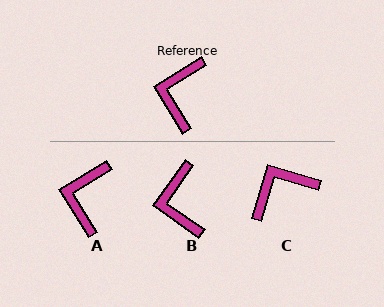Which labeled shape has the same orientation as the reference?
A.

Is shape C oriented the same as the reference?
No, it is off by about 48 degrees.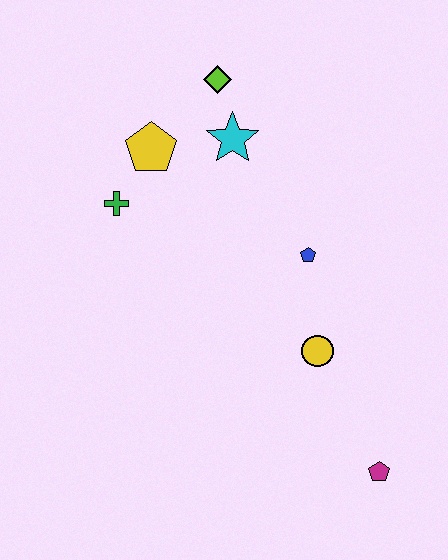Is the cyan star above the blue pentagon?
Yes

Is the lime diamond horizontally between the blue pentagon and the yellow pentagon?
Yes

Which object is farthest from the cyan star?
The magenta pentagon is farthest from the cyan star.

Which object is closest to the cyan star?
The lime diamond is closest to the cyan star.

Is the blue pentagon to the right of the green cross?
Yes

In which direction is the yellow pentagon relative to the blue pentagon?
The yellow pentagon is to the left of the blue pentagon.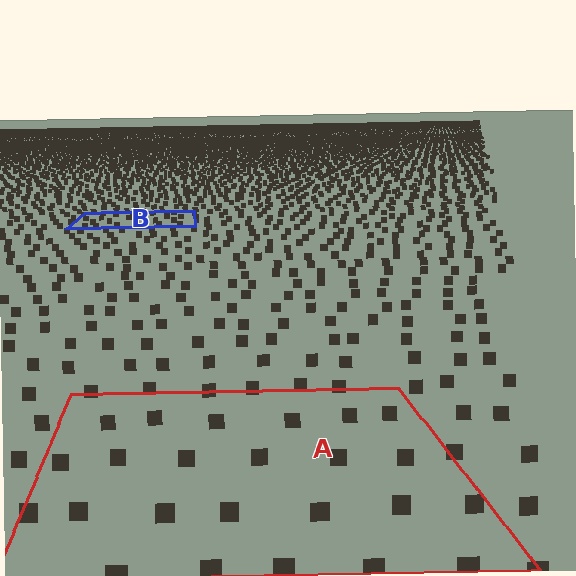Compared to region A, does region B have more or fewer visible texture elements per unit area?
Region B has more texture elements per unit area — they are packed more densely because it is farther away.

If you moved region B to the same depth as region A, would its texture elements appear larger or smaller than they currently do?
They would appear larger. At a closer depth, the same texture elements are projected at a bigger on-screen size.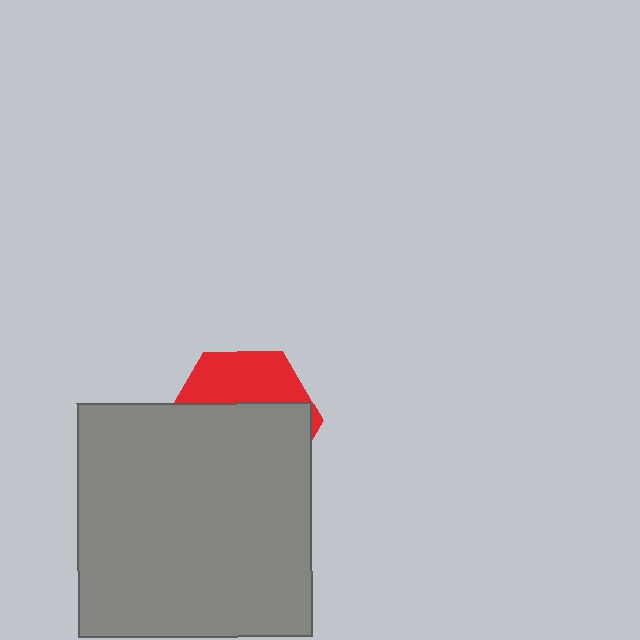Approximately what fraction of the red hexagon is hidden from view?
Roughly 66% of the red hexagon is hidden behind the gray square.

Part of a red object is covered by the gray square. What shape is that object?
It is a hexagon.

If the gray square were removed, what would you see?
You would see the complete red hexagon.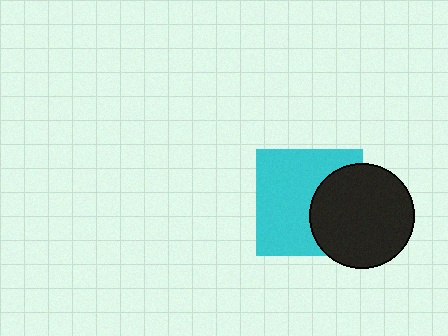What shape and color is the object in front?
The object in front is a black circle.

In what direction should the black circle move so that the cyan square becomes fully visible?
The black circle should move right. That is the shortest direction to clear the overlap and leave the cyan square fully visible.